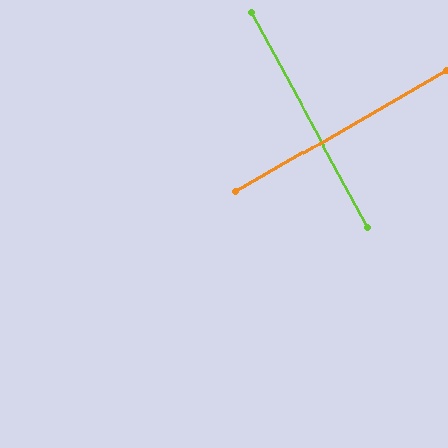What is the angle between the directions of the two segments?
Approximately 89 degrees.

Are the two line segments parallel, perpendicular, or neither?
Perpendicular — they meet at approximately 89°.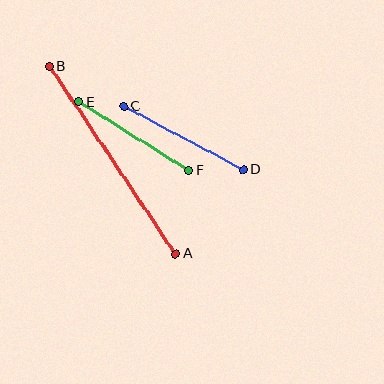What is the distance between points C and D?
The distance is approximately 135 pixels.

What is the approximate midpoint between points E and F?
The midpoint is at approximately (134, 136) pixels.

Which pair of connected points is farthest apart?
Points A and B are farthest apart.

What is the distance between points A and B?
The distance is approximately 226 pixels.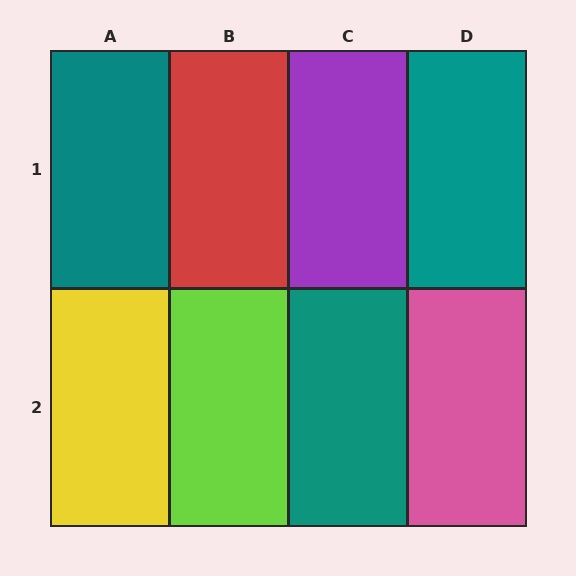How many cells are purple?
1 cell is purple.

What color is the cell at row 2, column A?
Yellow.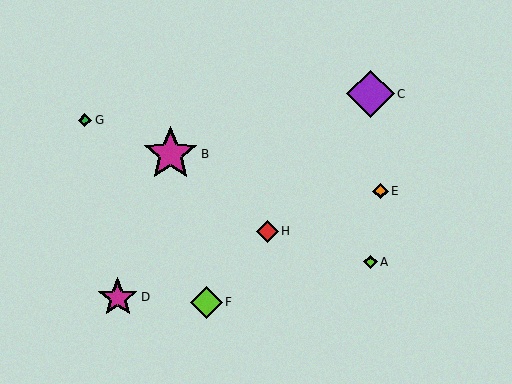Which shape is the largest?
The magenta star (labeled B) is the largest.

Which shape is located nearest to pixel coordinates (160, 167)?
The magenta star (labeled B) at (171, 154) is nearest to that location.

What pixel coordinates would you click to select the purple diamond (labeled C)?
Click at (370, 94) to select the purple diamond C.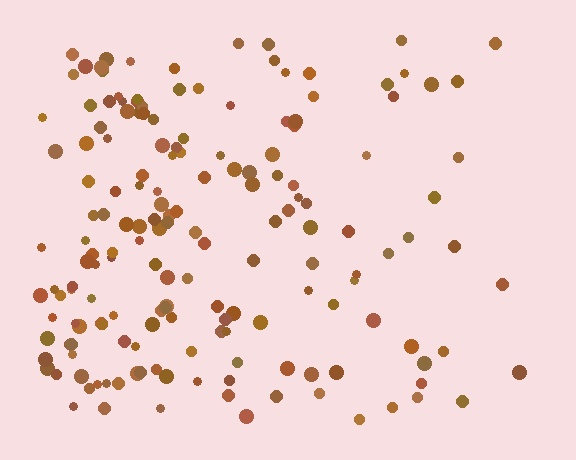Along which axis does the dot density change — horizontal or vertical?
Horizontal.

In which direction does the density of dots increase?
From right to left, with the left side densest.